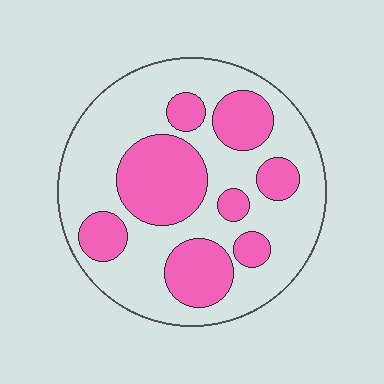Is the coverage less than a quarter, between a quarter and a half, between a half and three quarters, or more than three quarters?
Between a quarter and a half.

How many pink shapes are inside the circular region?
8.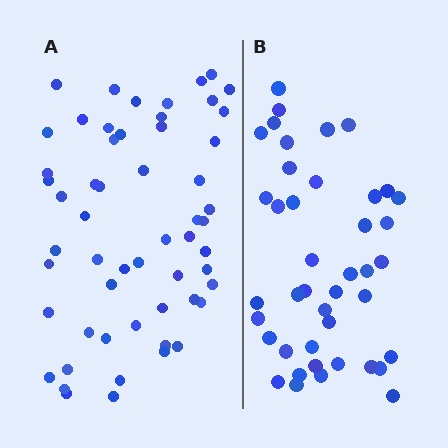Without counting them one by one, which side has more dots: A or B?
Region A (the left region) has more dots.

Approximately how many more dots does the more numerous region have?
Region A has approximately 15 more dots than region B.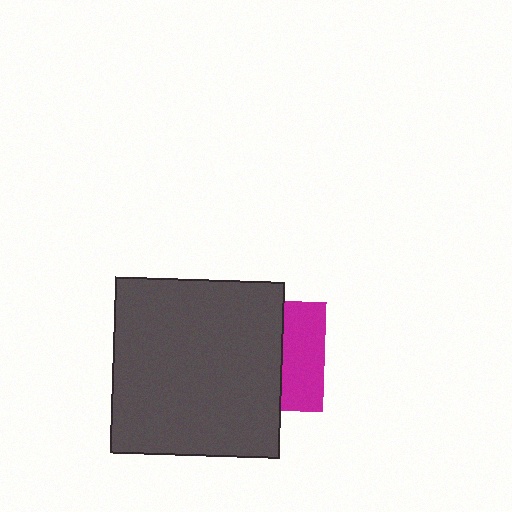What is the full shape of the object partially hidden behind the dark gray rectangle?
The partially hidden object is a magenta square.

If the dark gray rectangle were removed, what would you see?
You would see the complete magenta square.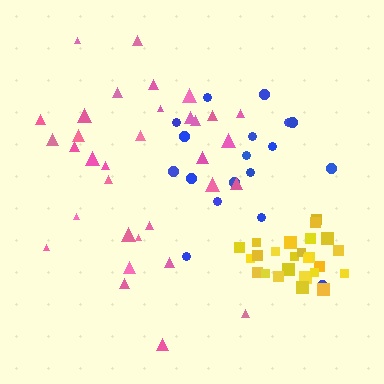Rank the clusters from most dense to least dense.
yellow, pink, blue.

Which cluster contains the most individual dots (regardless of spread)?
Pink (33).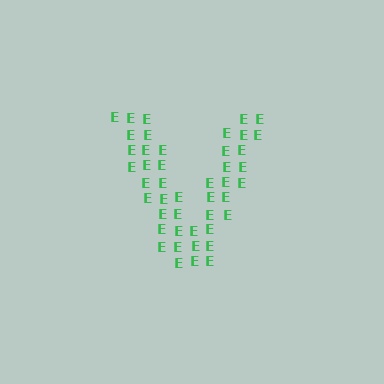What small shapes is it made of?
It is made of small letter E's.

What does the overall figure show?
The overall figure shows the letter V.